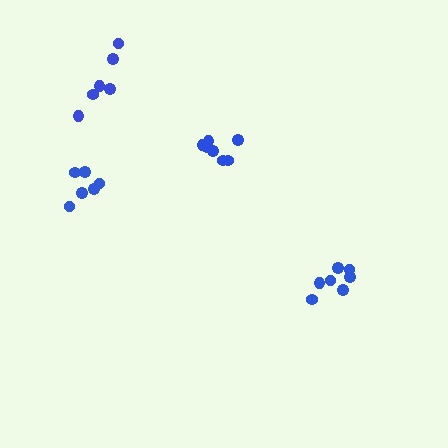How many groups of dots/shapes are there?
There are 4 groups.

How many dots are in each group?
Group 1: 6 dots, Group 2: 7 dots, Group 3: 7 dots, Group 4: 6 dots (26 total).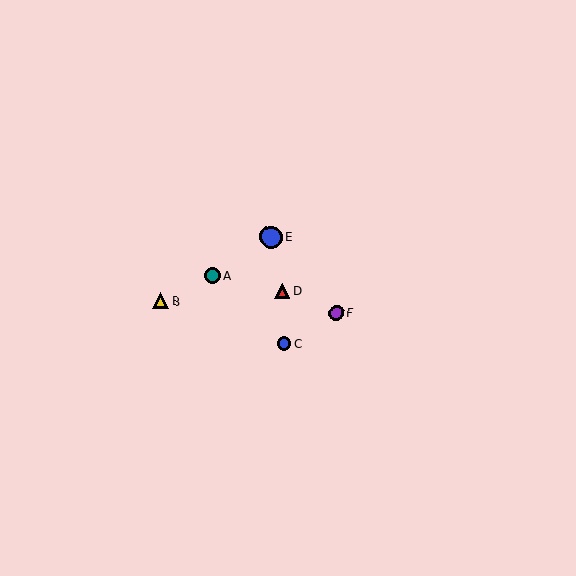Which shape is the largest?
The blue circle (labeled E) is the largest.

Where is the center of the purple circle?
The center of the purple circle is at (336, 313).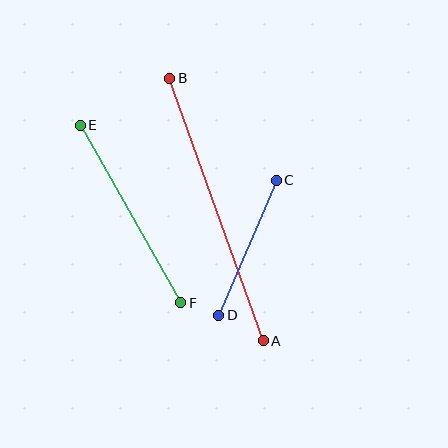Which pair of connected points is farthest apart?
Points A and B are farthest apart.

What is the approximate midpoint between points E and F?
The midpoint is at approximately (130, 214) pixels.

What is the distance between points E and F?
The distance is approximately 204 pixels.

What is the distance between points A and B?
The distance is approximately 278 pixels.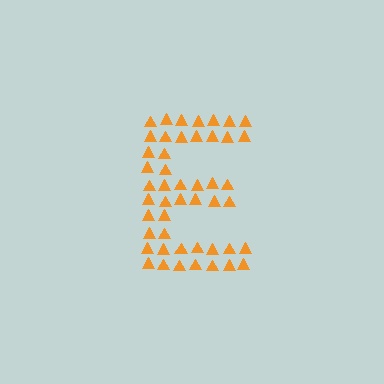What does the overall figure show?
The overall figure shows the letter E.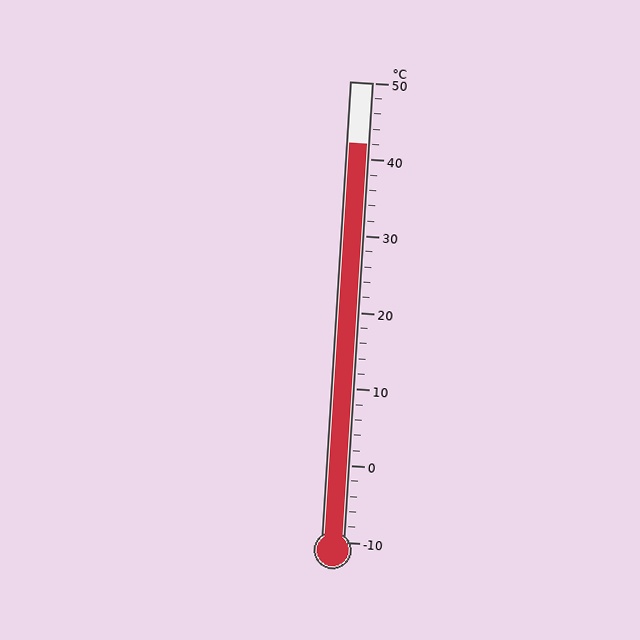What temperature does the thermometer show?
The thermometer shows approximately 42°C.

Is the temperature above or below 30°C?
The temperature is above 30°C.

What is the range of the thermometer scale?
The thermometer scale ranges from -10°C to 50°C.